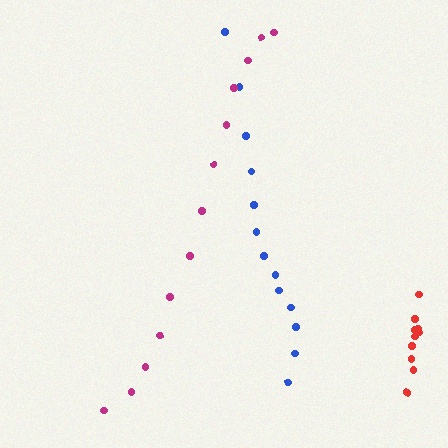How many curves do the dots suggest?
There are 3 distinct paths.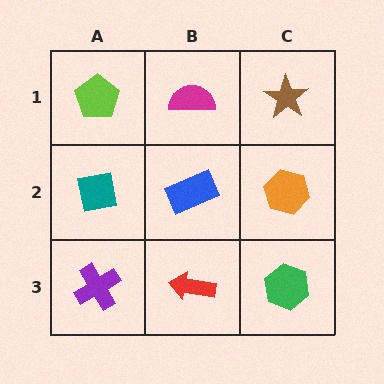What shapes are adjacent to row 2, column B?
A magenta semicircle (row 1, column B), a red arrow (row 3, column B), a teal square (row 2, column A), an orange hexagon (row 2, column C).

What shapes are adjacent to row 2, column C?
A brown star (row 1, column C), a green hexagon (row 3, column C), a blue rectangle (row 2, column B).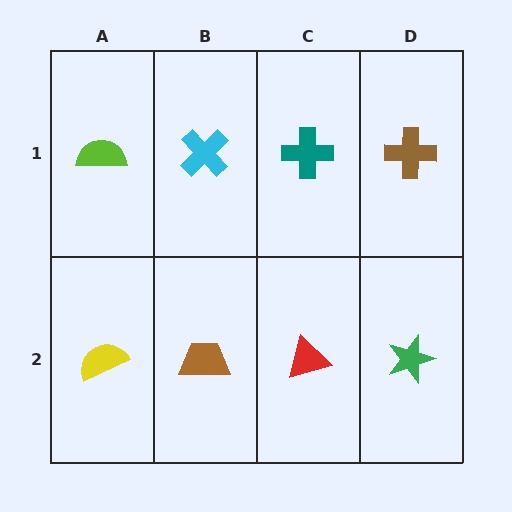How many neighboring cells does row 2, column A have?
2.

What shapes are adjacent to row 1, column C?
A red triangle (row 2, column C), a cyan cross (row 1, column B), a brown cross (row 1, column D).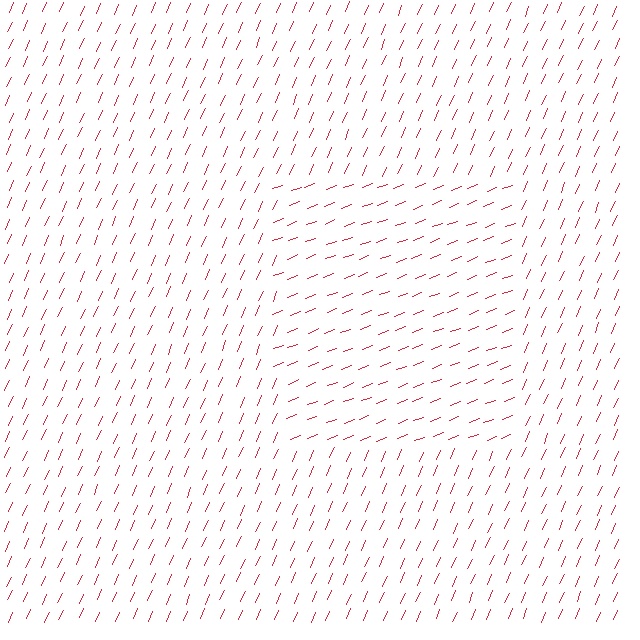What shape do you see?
I see a rectangle.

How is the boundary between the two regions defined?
The boundary is defined purely by a change in line orientation (approximately 45 degrees difference). All lines are the same color and thickness.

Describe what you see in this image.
The image is filled with small red line segments. A rectangle region in the image has lines oriented differently from the surrounding lines, creating a visible texture boundary.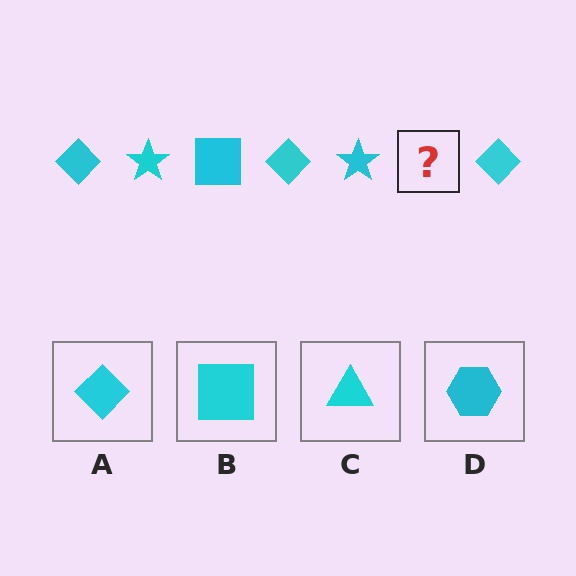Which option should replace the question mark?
Option B.